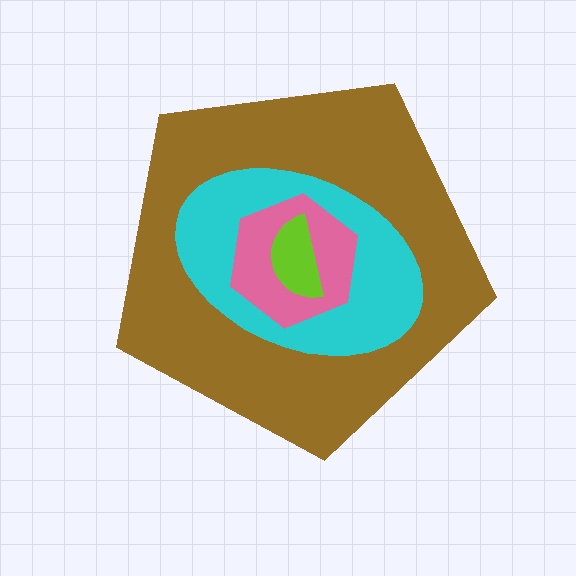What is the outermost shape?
The brown pentagon.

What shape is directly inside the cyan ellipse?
The pink hexagon.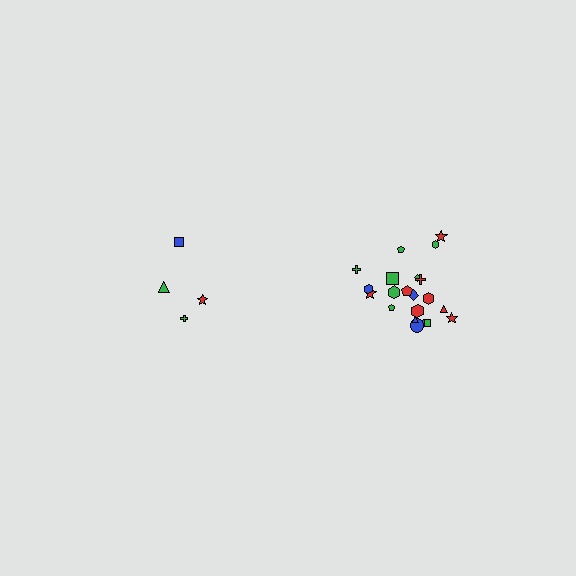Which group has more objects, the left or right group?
The right group.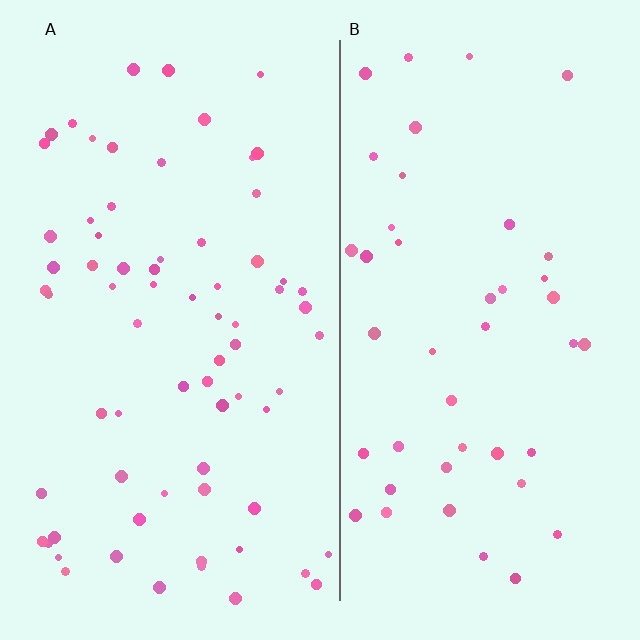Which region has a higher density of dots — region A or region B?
A (the left).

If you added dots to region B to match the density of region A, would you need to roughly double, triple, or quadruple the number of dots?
Approximately double.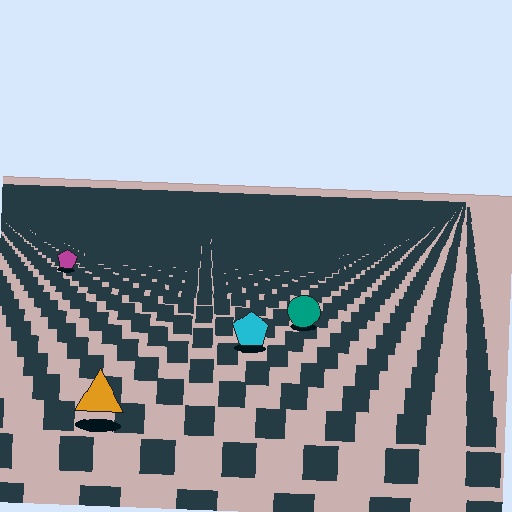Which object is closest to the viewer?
The orange triangle is closest. The texture marks near it are larger and more spread out.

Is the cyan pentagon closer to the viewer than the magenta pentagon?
Yes. The cyan pentagon is closer — you can tell from the texture gradient: the ground texture is coarser near it.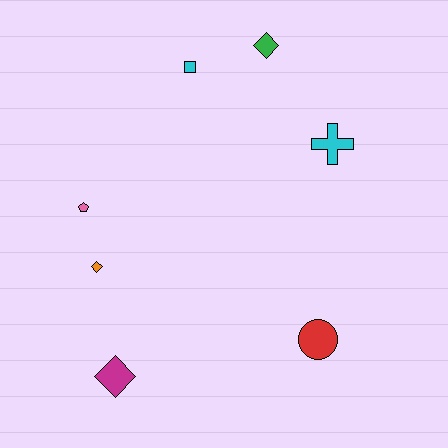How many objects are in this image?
There are 7 objects.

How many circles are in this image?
There is 1 circle.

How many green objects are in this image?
There is 1 green object.